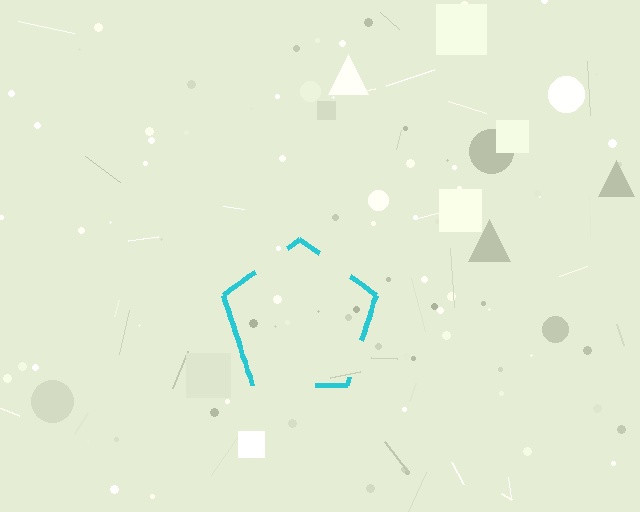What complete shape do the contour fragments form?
The contour fragments form a pentagon.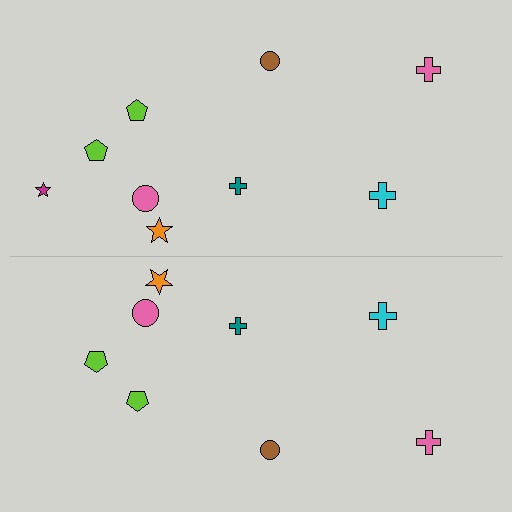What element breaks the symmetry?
A magenta star is missing from the bottom side.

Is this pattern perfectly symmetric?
No, the pattern is not perfectly symmetric. A magenta star is missing from the bottom side.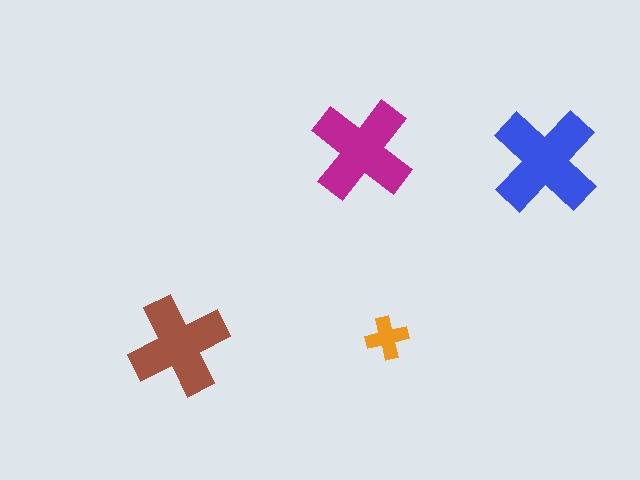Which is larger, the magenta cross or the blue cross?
The blue one.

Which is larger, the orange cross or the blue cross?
The blue one.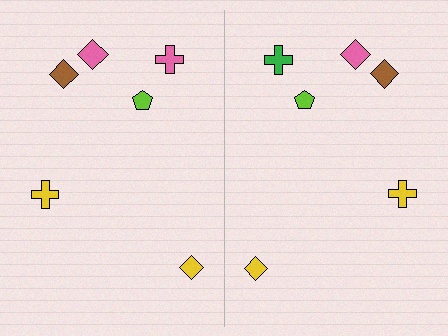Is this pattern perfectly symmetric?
No, the pattern is not perfectly symmetric. The green cross on the right side breaks the symmetry — its mirror counterpart is pink.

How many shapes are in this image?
There are 12 shapes in this image.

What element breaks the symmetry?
The green cross on the right side breaks the symmetry — its mirror counterpart is pink.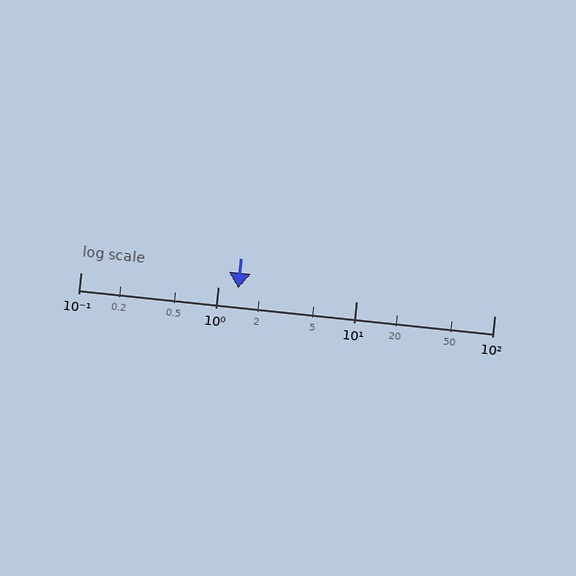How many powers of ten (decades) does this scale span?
The scale spans 3 decades, from 0.1 to 100.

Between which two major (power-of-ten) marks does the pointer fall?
The pointer is between 1 and 10.